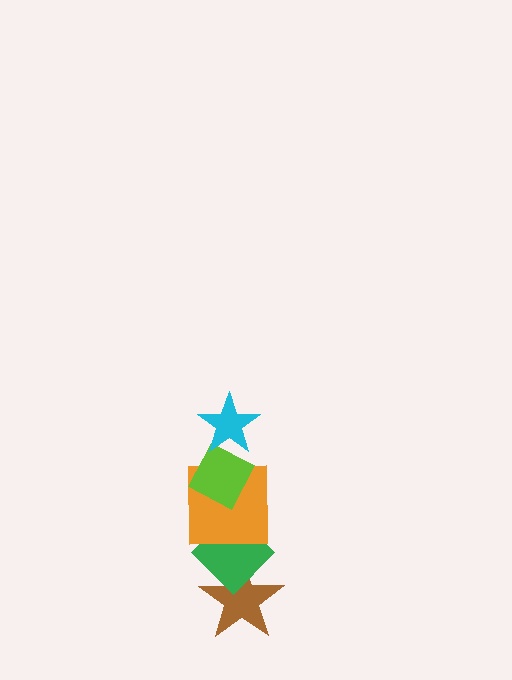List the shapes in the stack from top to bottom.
From top to bottom: the cyan star, the lime diamond, the orange square, the green diamond, the brown star.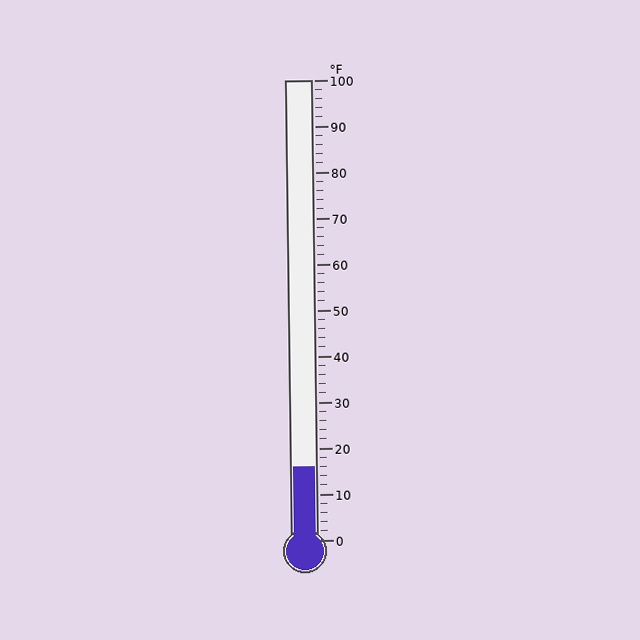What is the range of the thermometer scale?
The thermometer scale ranges from 0°F to 100°F.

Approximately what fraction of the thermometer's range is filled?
The thermometer is filled to approximately 15% of its range.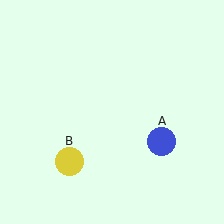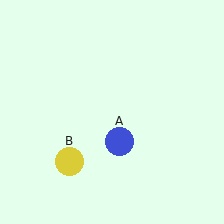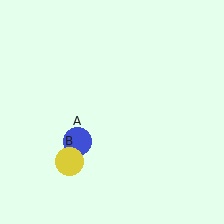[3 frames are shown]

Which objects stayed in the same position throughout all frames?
Yellow circle (object B) remained stationary.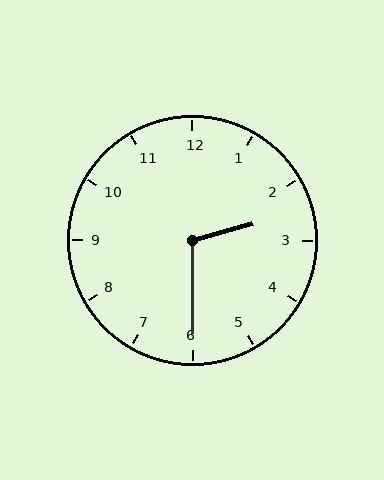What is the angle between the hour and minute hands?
Approximately 105 degrees.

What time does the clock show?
2:30.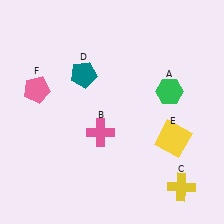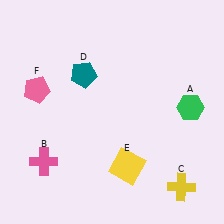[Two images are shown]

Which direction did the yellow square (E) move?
The yellow square (E) moved left.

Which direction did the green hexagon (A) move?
The green hexagon (A) moved right.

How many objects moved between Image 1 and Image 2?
3 objects moved between the two images.